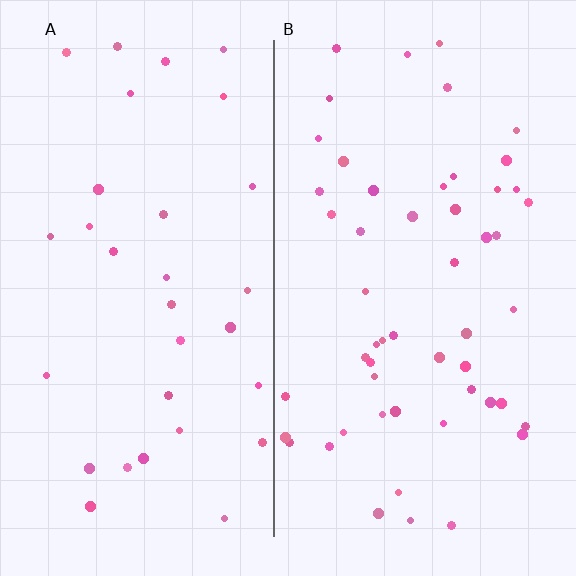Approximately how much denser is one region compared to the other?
Approximately 1.7× — region B over region A.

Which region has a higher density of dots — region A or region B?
B (the right).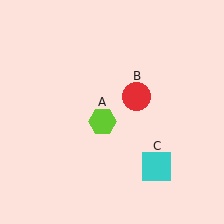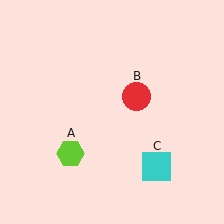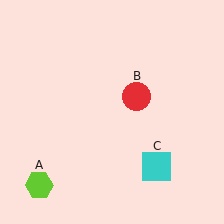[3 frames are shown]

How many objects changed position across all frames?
1 object changed position: lime hexagon (object A).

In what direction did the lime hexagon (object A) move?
The lime hexagon (object A) moved down and to the left.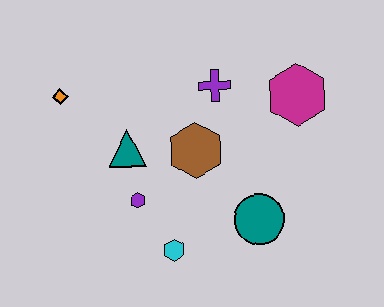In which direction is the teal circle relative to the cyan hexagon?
The teal circle is to the right of the cyan hexagon.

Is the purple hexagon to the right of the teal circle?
No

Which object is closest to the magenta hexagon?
The purple cross is closest to the magenta hexagon.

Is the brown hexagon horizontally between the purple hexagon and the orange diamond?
No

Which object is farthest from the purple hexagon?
The magenta hexagon is farthest from the purple hexagon.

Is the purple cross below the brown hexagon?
No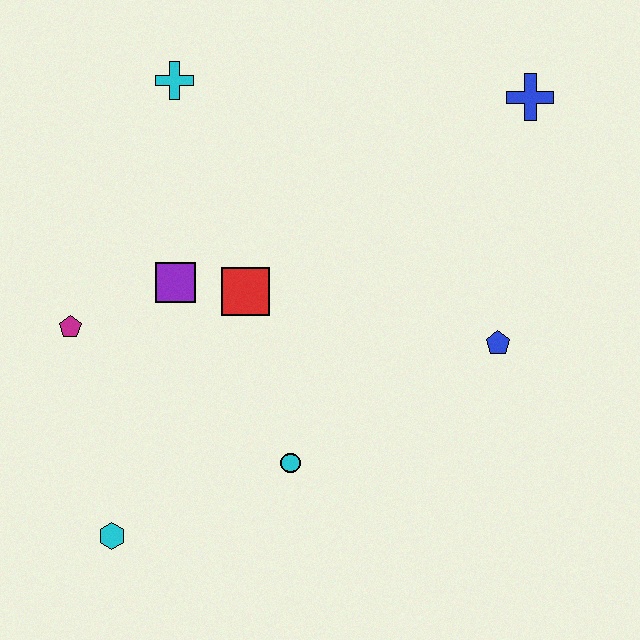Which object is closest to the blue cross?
The blue pentagon is closest to the blue cross.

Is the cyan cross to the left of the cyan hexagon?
No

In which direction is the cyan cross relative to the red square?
The cyan cross is above the red square.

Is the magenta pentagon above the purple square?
No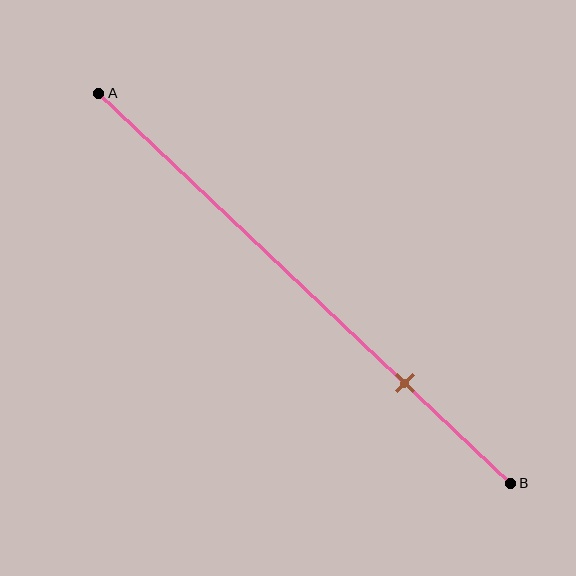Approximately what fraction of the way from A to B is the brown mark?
The brown mark is approximately 75% of the way from A to B.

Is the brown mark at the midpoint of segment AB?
No, the mark is at about 75% from A, not at the 50% midpoint.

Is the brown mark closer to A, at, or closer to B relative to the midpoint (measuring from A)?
The brown mark is closer to point B than the midpoint of segment AB.